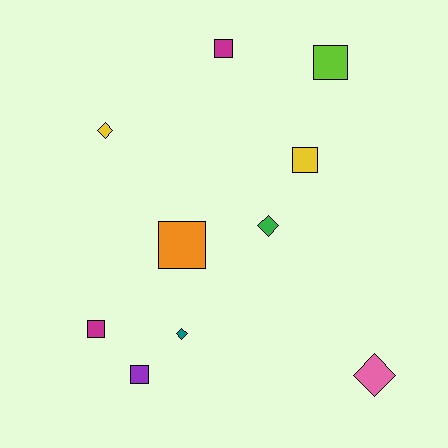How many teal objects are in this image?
There is 1 teal object.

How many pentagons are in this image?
There are no pentagons.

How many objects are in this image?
There are 10 objects.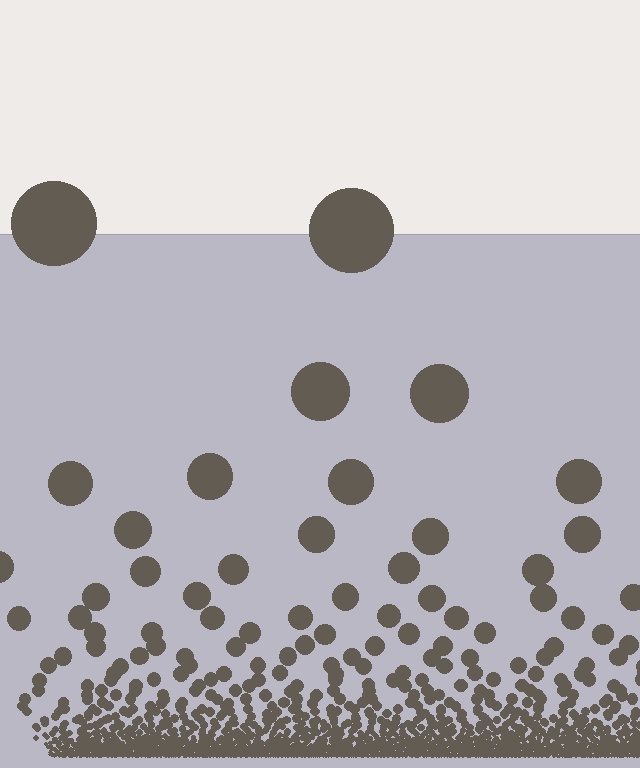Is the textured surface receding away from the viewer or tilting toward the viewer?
The surface appears to tilt toward the viewer. Texture elements get larger and sparser toward the top.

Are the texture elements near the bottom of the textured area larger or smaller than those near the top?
Smaller. The gradient is inverted — elements near the bottom are smaller and denser.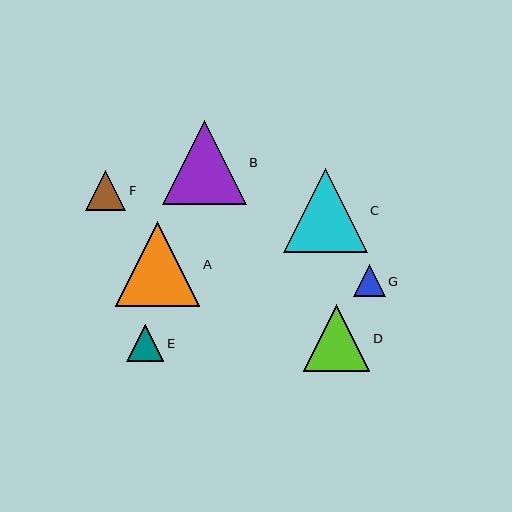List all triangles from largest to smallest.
From largest to smallest: A, B, C, D, F, E, G.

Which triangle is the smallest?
Triangle G is the smallest with a size of approximately 32 pixels.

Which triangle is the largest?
Triangle A is the largest with a size of approximately 84 pixels.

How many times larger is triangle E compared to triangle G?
Triangle E is approximately 1.2 times the size of triangle G.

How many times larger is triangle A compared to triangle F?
Triangle A is approximately 2.1 times the size of triangle F.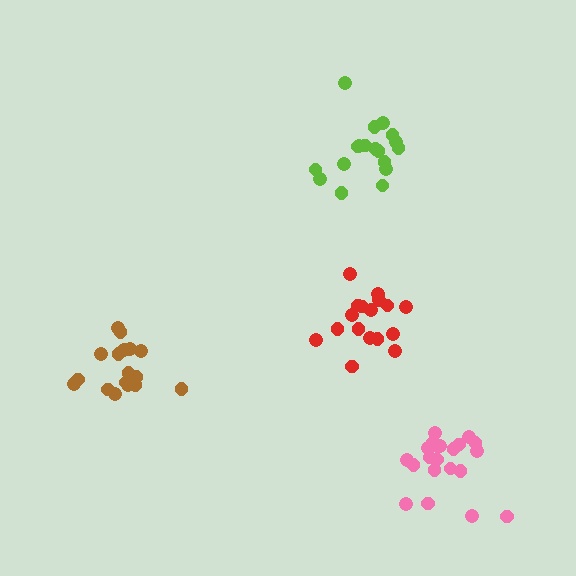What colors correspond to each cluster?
The clusters are colored: brown, pink, lime, red.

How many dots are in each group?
Group 1: 17 dots, Group 2: 21 dots, Group 3: 18 dots, Group 4: 17 dots (73 total).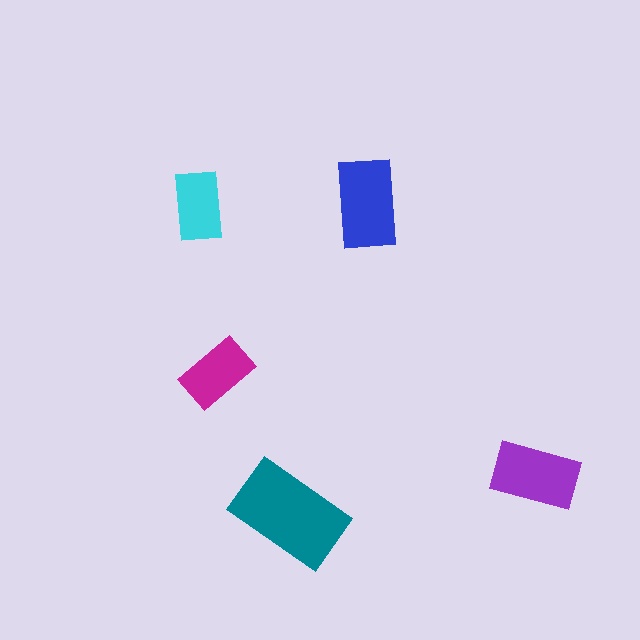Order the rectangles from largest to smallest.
the teal one, the blue one, the purple one, the magenta one, the cyan one.